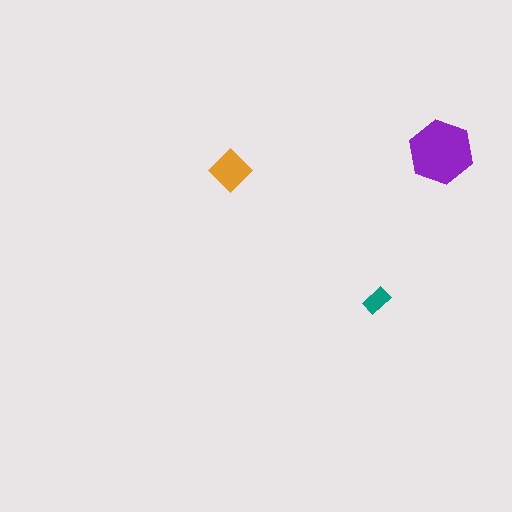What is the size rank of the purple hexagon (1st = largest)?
1st.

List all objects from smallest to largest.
The teal rectangle, the orange diamond, the purple hexagon.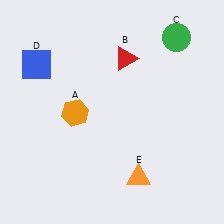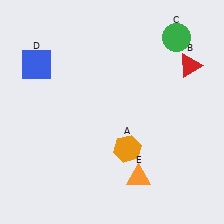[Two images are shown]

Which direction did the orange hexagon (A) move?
The orange hexagon (A) moved right.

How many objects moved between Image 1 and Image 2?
2 objects moved between the two images.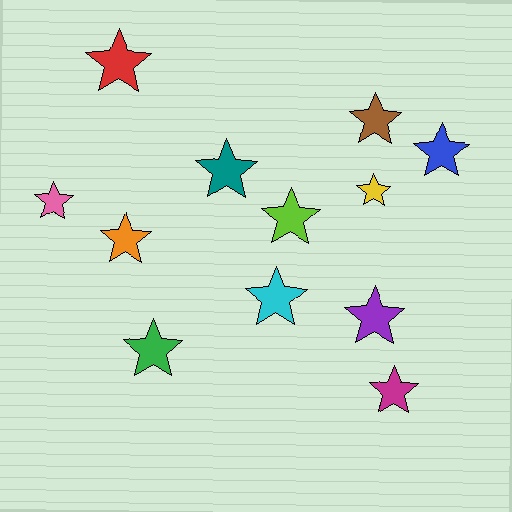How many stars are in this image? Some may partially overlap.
There are 12 stars.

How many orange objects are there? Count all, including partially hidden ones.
There is 1 orange object.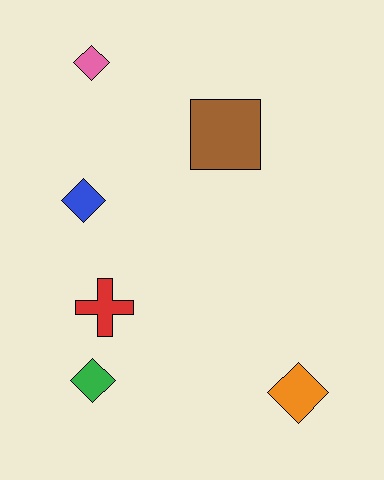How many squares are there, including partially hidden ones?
There is 1 square.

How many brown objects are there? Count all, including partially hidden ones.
There is 1 brown object.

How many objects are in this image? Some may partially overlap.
There are 6 objects.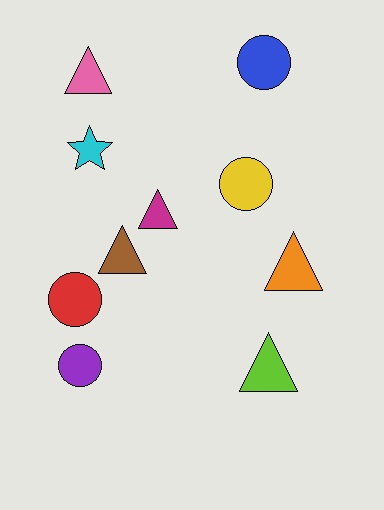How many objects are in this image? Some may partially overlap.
There are 10 objects.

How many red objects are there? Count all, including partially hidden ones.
There is 1 red object.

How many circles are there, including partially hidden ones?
There are 4 circles.